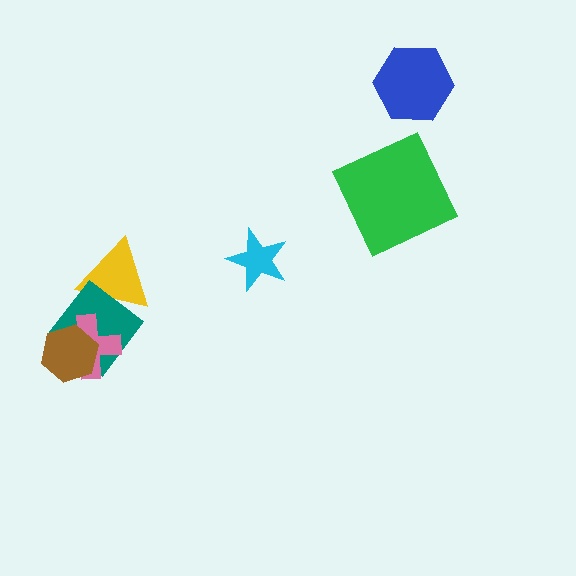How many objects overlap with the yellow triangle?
1 object overlaps with the yellow triangle.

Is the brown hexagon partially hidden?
No, no other shape covers it.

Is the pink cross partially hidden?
Yes, it is partially covered by another shape.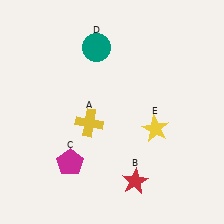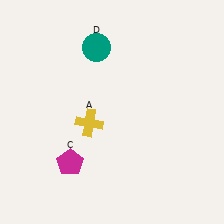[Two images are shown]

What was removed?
The red star (B), the yellow star (E) were removed in Image 2.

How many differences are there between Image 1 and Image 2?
There are 2 differences between the two images.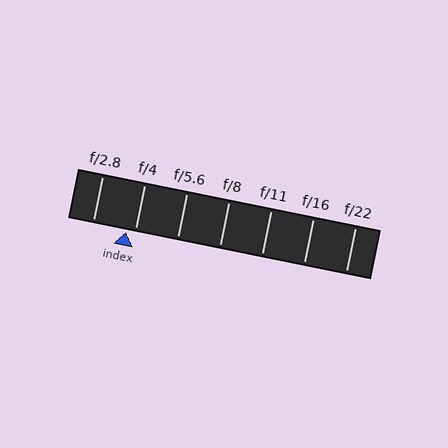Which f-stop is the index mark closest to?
The index mark is closest to f/4.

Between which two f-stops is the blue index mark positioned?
The index mark is between f/2.8 and f/4.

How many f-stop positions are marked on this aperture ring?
There are 7 f-stop positions marked.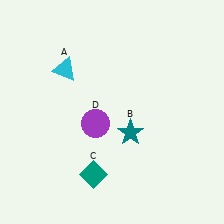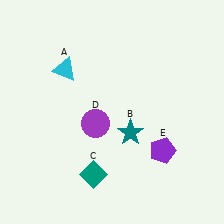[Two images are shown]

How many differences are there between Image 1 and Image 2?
There is 1 difference between the two images.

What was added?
A purple pentagon (E) was added in Image 2.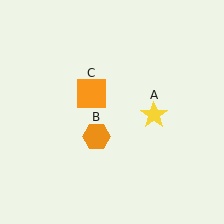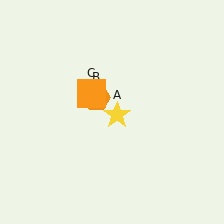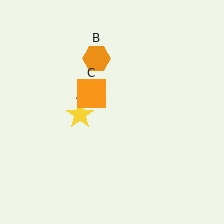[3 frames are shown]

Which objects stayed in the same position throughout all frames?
Orange square (object C) remained stationary.